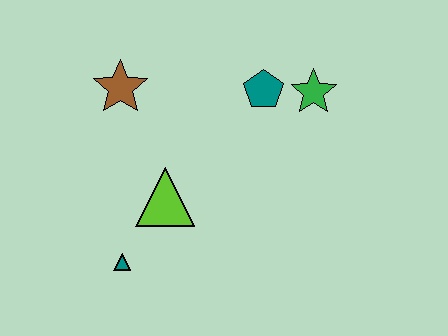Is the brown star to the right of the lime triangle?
No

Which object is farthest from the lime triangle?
The green star is farthest from the lime triangle.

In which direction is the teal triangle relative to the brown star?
The teal triangle is below the brown star.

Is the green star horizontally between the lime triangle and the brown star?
No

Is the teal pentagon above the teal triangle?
Yes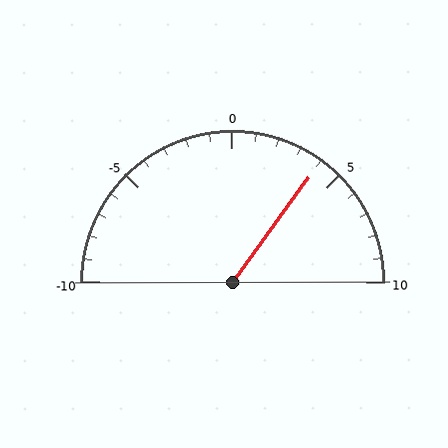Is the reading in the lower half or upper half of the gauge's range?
The reading is in the upper half of the range (-10 to 10).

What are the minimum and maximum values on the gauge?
The gauge ranges from -10 to 10.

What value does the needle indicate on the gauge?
The needle indicates approximately 4.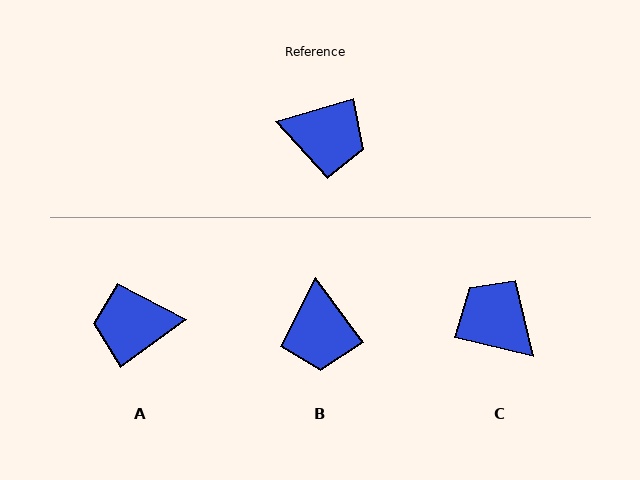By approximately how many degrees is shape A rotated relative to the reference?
Approximately 160 degrees clockwise.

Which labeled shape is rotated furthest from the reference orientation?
A, about 160 degrees away.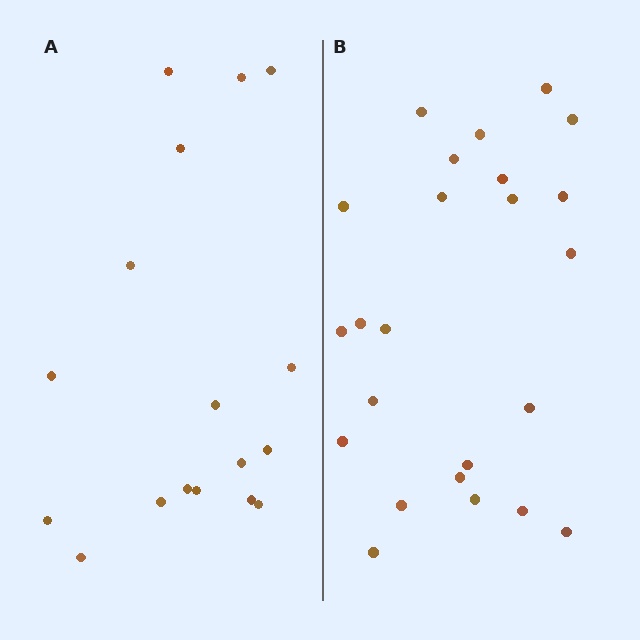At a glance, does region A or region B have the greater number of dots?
Region B (the right region) has more dots.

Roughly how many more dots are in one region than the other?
Region B has roughly 8 or so more dots than region A.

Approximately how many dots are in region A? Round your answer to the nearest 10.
About 20 dots. (The exact count is 17, which rounds to 20.)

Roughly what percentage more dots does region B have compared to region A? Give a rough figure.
About 40% more.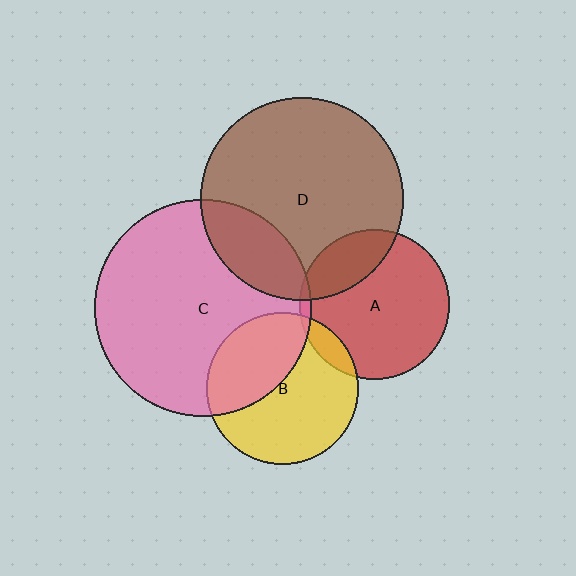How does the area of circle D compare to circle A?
Approximately 1.8 times.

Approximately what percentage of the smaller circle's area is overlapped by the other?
Approximately 20%.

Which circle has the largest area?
Circle C (pink).